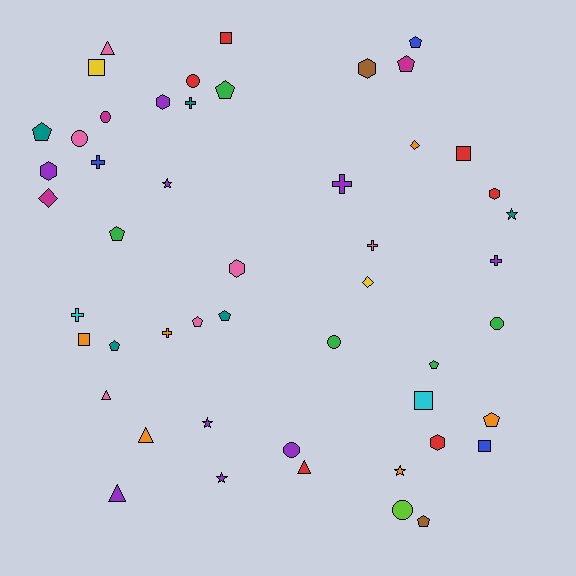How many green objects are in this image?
There are 5 green objects.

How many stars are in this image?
There are 5 stars.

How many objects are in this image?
There are 50 objects.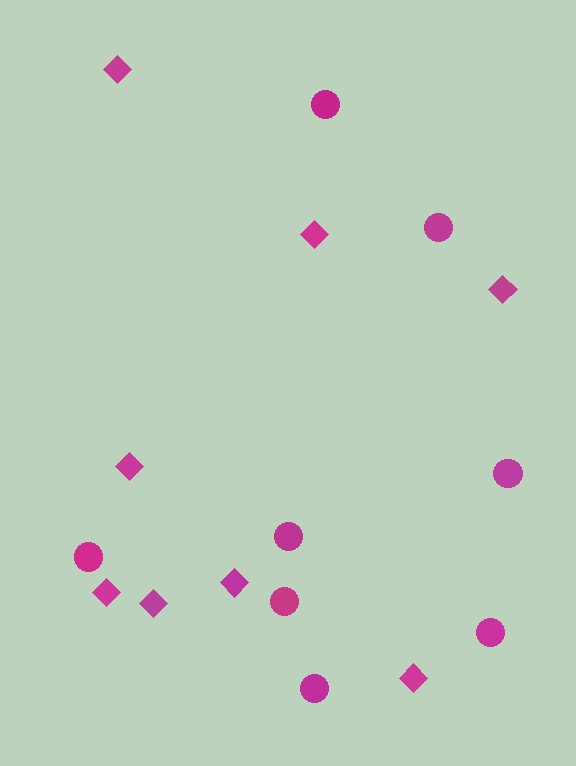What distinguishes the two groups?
There are 2 groups: one group of diamonds (8) and one group of circles (8).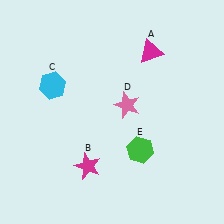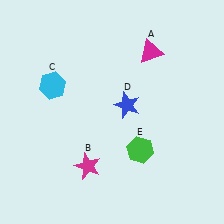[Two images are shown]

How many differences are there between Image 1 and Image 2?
There is 1 difference between the two images.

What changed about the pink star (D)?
In Image 1, D is pink. In Image 2, it changed to blue.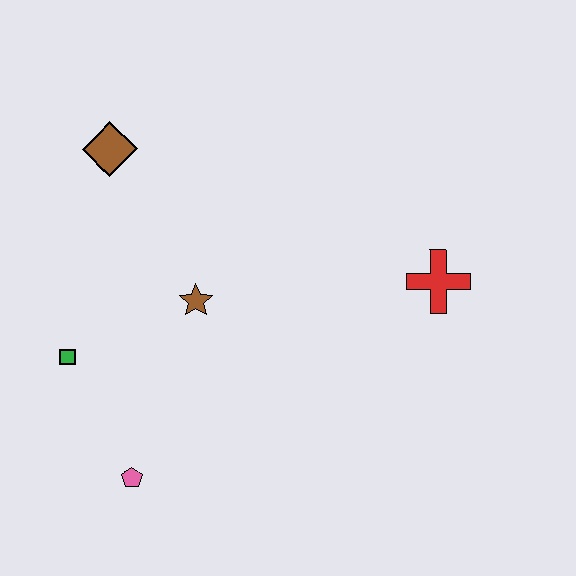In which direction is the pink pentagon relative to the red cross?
The pink pentagon is to the left of the red cross.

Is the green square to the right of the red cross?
No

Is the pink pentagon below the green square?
Yes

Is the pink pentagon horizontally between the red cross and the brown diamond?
Yes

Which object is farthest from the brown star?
The red cross is farthest from the brown star.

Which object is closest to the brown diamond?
The brown star is closest to the brown diamond.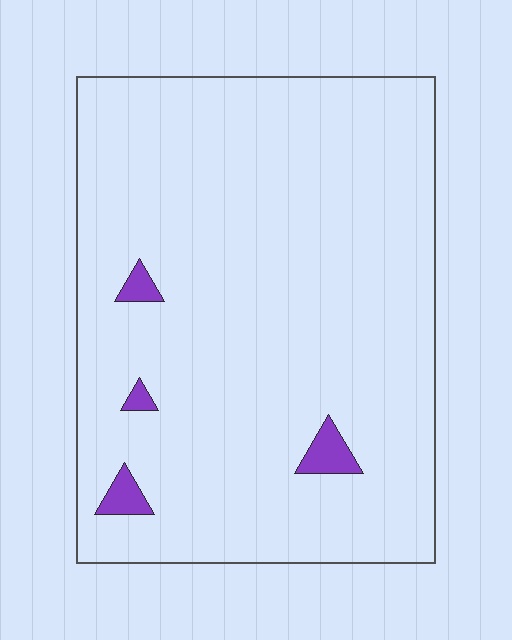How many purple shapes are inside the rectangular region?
4.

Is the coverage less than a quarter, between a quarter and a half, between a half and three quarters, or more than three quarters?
Less than a quarter.